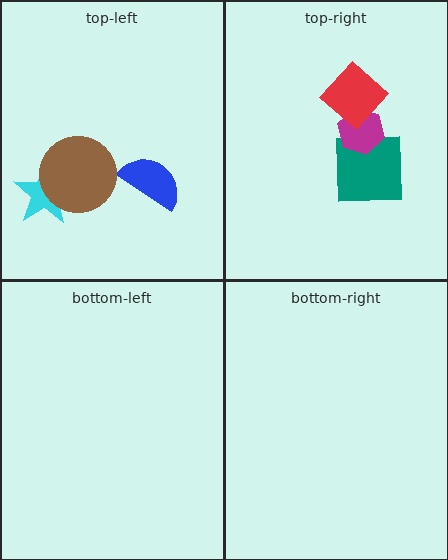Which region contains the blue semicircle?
The top-left region.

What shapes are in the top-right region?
The teal square, the magenta hexagon, the red diamond.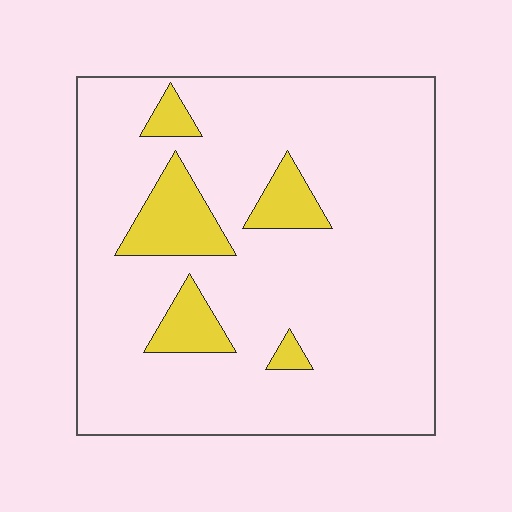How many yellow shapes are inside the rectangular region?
5.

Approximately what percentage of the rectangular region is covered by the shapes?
Approximately 15%.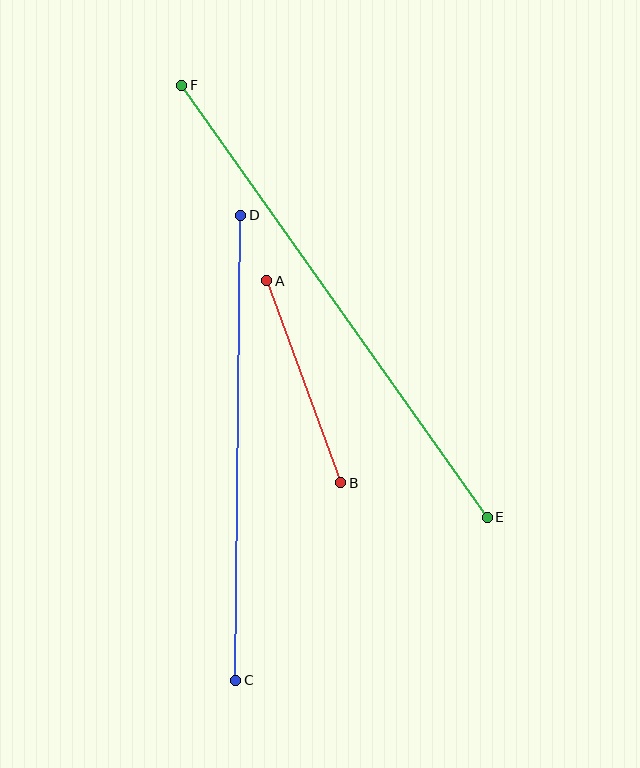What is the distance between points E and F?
The distance is approximately 529 pixels.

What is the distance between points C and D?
The distance is approximately 465 pixels.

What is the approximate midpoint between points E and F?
The midpoint is at approximately (335, 301) pixels.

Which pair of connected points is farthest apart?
Points E and F are farthest apart.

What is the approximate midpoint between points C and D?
The midpoint is at approximately (238, 448) pixels.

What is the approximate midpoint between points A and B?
The midpoint is at approximately (304, 382) pixels.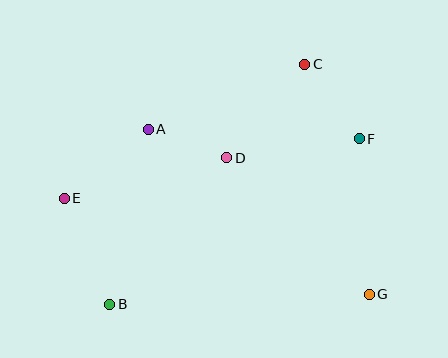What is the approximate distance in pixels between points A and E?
The distance between A and E is approximately 109 pixels.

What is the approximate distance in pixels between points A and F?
The distance between A and F is approximately 211 pixels.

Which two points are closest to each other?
Points A and D are closest to each other.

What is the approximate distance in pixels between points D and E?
The distance between D and E is approximately 167 pixels.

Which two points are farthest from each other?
Points E and G are farthest from each other.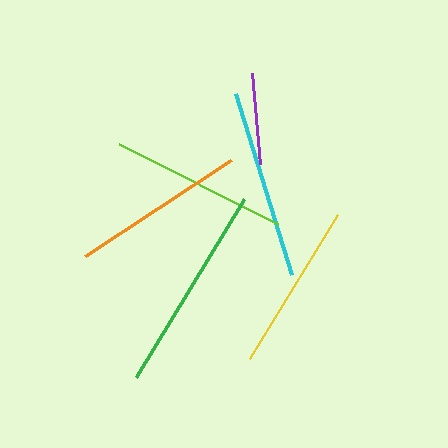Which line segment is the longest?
The green line is the longest at approximately 208 pixels.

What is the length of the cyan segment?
The cyan segment is approximately 190 pixels long.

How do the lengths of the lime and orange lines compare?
The lime and orange lines are approximately the same length.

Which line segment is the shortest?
The purple line is the shortest at approximately 92 pixels.